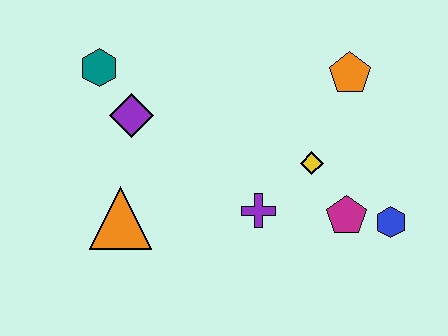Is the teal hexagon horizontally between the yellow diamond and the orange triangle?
No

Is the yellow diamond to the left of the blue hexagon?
Yes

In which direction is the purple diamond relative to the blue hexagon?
The purple diamond is to the left of the blue hexagon.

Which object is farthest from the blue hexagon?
The teal hexagon is farthest from the blue hexagon.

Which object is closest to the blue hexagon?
The magenta pentagon is closest to the blue hexagon.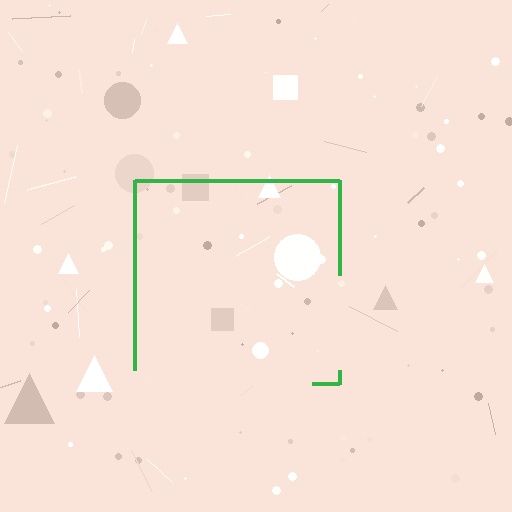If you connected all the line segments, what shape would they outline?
They would outline a square.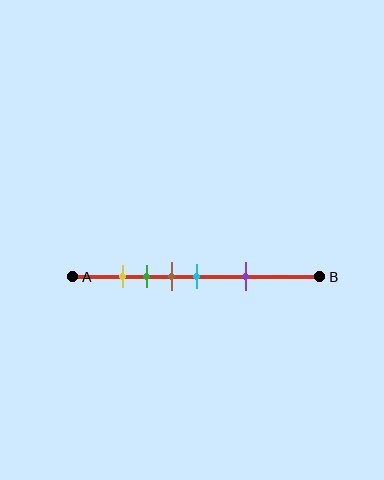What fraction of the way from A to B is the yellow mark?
The yellow mark is approximately 20% (0.2) of the way from A to B.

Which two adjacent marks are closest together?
The yellow and green marks are the closest adjacent pair.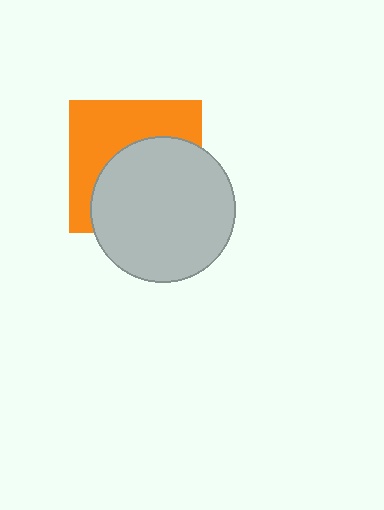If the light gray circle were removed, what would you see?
You would see the complete orange square.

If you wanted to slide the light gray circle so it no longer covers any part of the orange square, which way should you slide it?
Slide it toward the lower-right — that is the most direct way to separate the two shapes.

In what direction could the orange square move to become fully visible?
The orange square could move toward the upper-left. That would shift it out from behind the light gray circle entirely.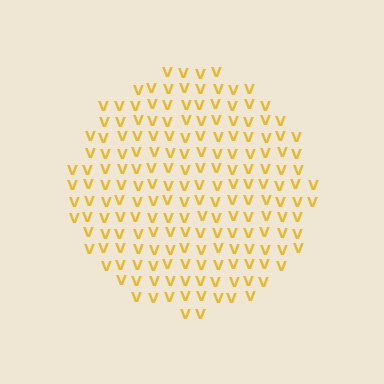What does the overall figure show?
The overall figure shows a circle.